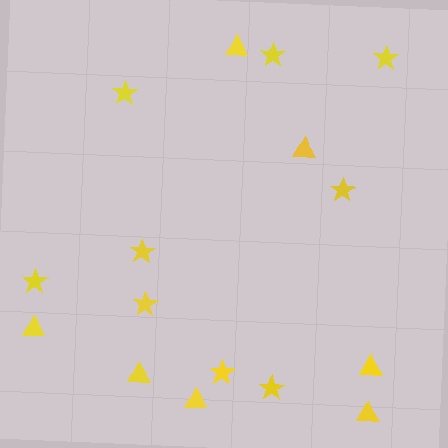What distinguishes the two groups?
There are 2 groups: one group of triangles (7) and one group of stars (9).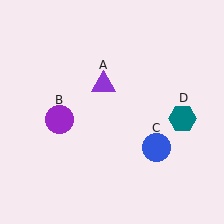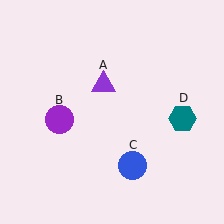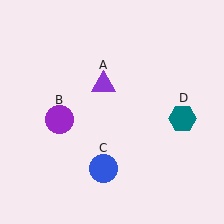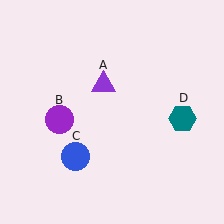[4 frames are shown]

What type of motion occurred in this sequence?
The blue circle (object C) rotated clockwise around the center of the scene.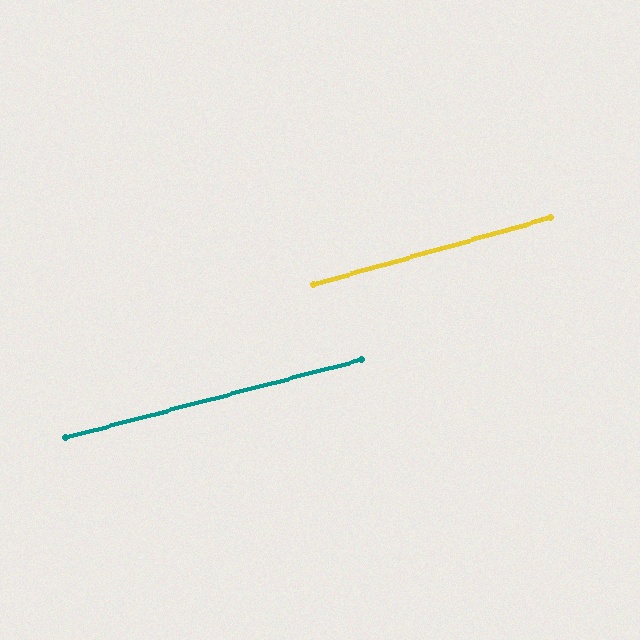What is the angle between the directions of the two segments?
Approximately 1 degree.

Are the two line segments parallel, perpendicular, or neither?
Parallel — their directions differ by only 1.2°.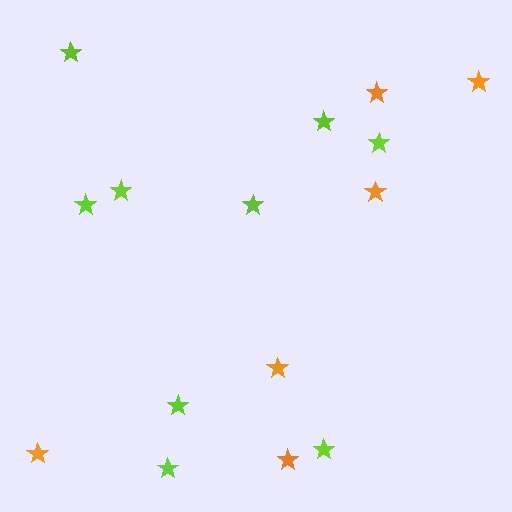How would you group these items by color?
There are 2 groups: one group of lime stars (9) and one group of orange stars (6).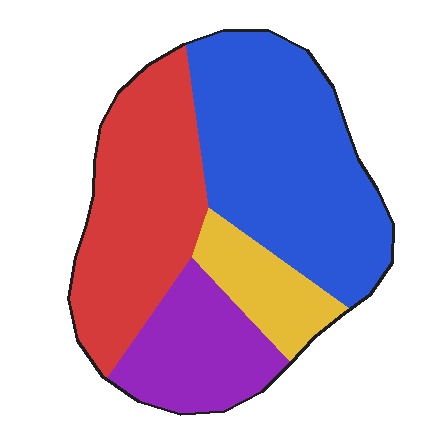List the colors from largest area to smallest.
From largest to smallest: blue, red, purple, yellow.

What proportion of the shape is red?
Red takes up about one third (1/3) of the shape.